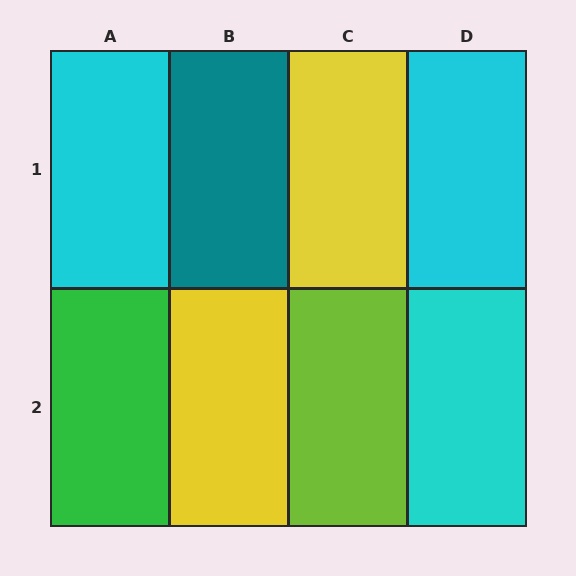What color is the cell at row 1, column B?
Teal.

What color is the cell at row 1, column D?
Cyan.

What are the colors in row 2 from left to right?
Green, yellow, lime, cyan.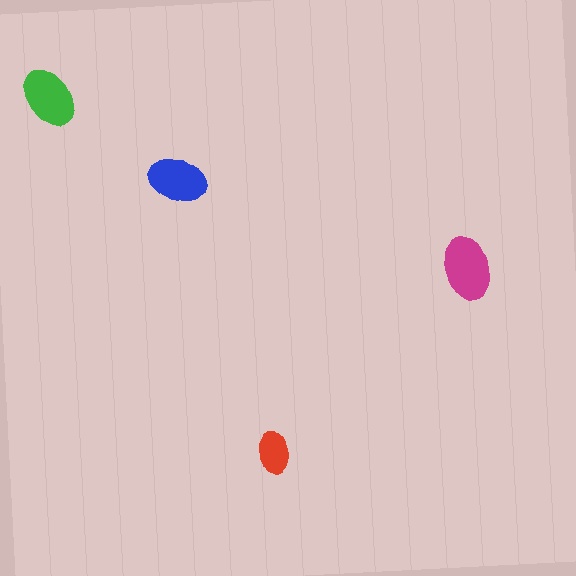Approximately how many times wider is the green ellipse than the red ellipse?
About 1.5 times wider.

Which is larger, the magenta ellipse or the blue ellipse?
The magenta one.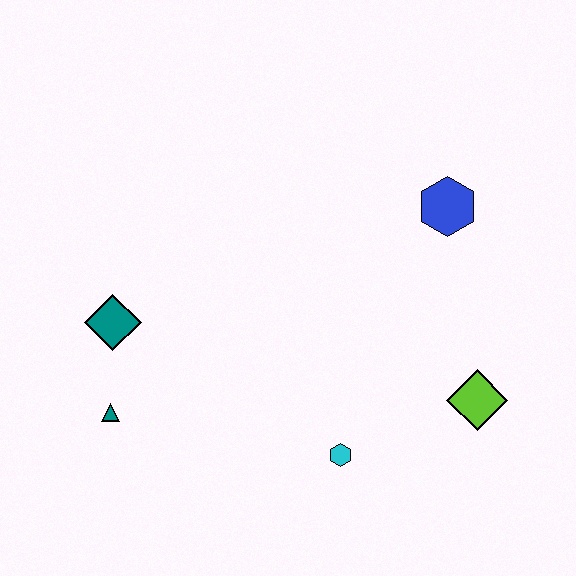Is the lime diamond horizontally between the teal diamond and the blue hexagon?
No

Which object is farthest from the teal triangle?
The blue hexagon is farthest from the teal triangle.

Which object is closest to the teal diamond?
The teal triangle is closest to the teal diamond.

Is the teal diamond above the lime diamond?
Yes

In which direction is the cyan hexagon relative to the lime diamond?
The cyan hexagon is to the left of the lime diamond.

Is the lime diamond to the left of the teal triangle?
No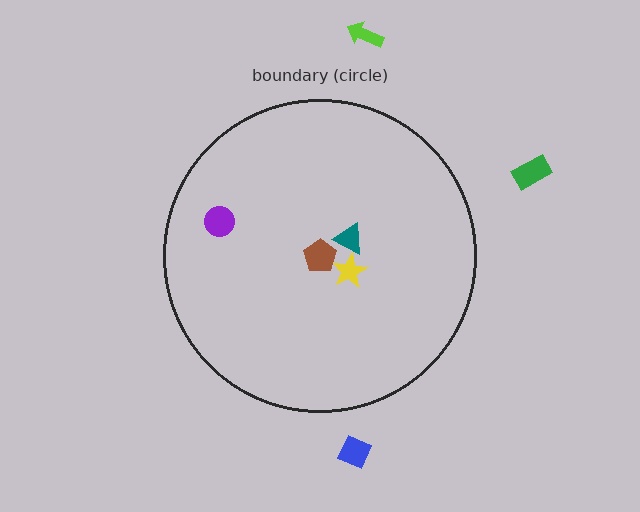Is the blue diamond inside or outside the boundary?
Outside.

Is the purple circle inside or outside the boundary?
Inside.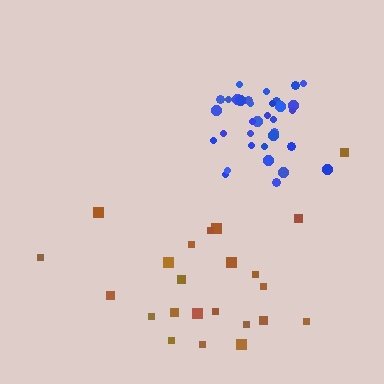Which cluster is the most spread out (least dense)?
Brown.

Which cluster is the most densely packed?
Blue.